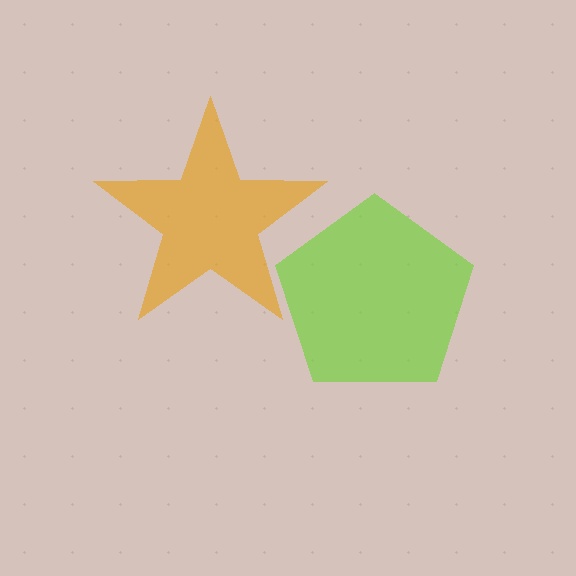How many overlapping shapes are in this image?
There are 2 overlapping shapes in the image.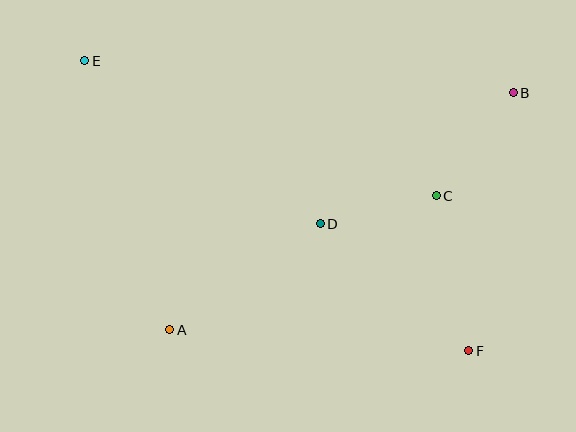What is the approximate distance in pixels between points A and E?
The distance between A and E is approximately 282 pixels.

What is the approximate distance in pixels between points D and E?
The distance between D and E is approximately 286 pixels.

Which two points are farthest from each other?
Points E and F are farthest from each other.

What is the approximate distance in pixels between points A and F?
The distance between A and F is approximately 300 pixels.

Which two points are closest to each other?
Points C and D are closest to each other.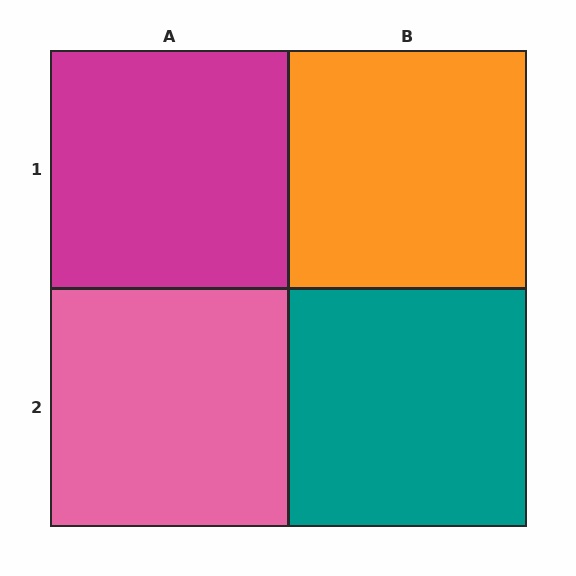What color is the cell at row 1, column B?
Orange.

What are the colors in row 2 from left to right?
Pink, teal.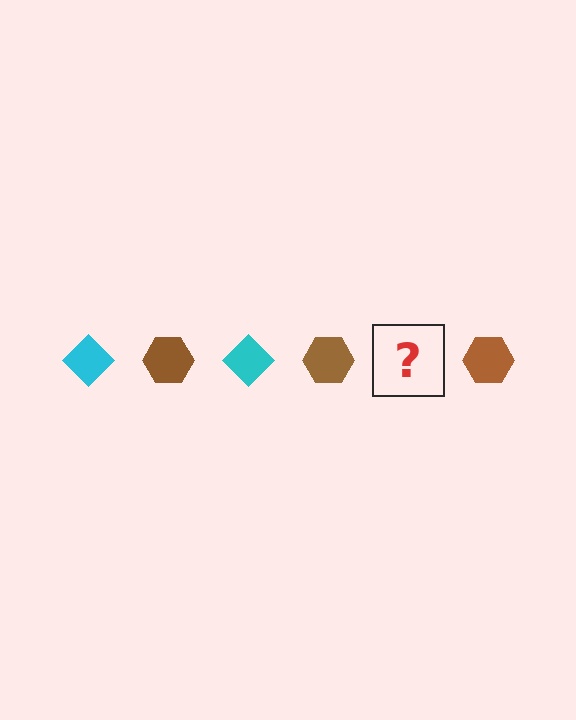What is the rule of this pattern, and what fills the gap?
The rule is that the pattern alternates between cyan diamond and brown hexagon. The gap should be filled with a cyan diamond.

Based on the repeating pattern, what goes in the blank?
The blank should be a cyan diamond.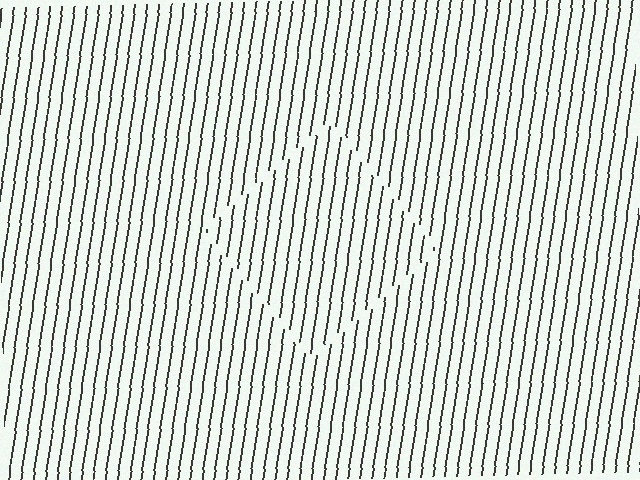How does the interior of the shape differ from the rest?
The interior of the shape contains the same grating, shifted by half a period — the contour is defined by the phase discontinuity where line-ends from the inner and outer gratings abut.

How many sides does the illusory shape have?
4 sides — the line-ends trace a square.